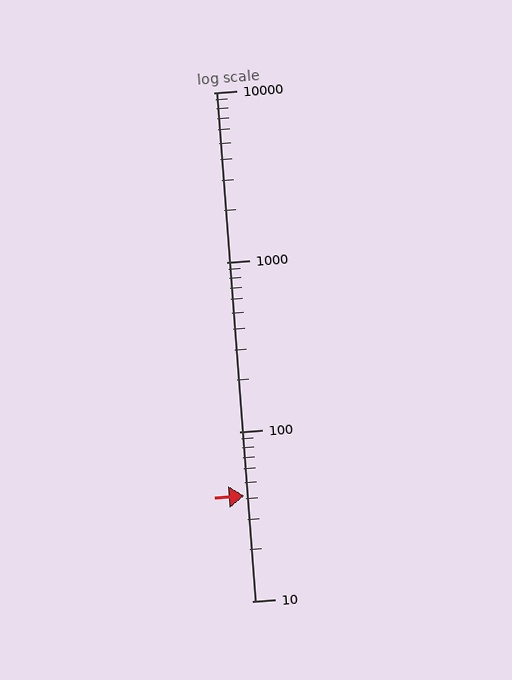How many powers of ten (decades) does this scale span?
The scale spans 3 decades, from 10 to 10000.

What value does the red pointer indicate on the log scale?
The pointer indicates approximately 42.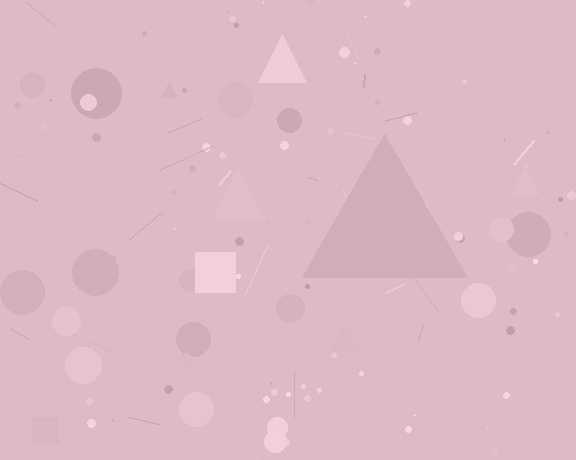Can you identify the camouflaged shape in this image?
The camouflaged shape is a triangle.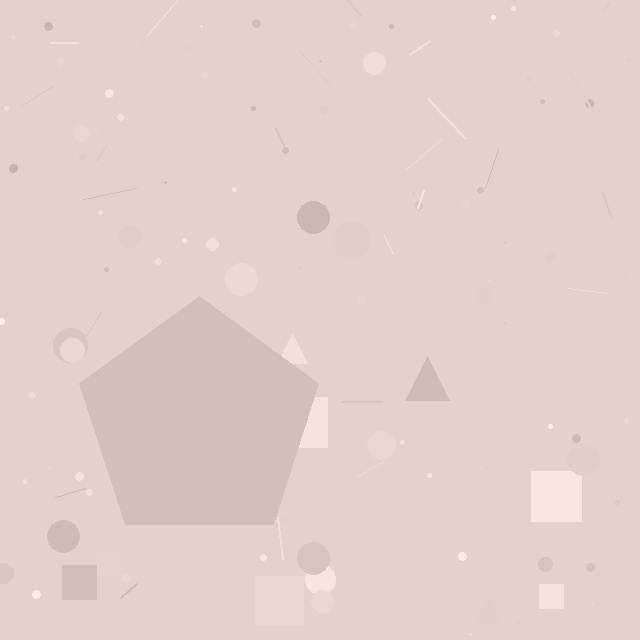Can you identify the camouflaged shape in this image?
The camouflaged shape is a pentagon.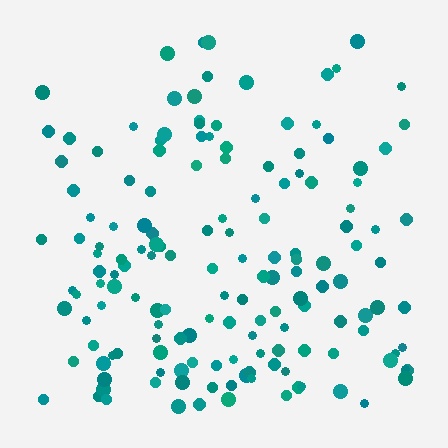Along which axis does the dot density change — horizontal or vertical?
Vertical.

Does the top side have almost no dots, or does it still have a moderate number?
Still a moderate number, just noticeably fewer than the bottom.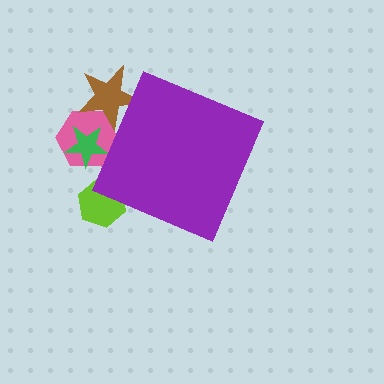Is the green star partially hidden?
Yes, the green star is partially hidden behind the purple diamond.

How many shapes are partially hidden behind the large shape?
4 shapes are partially hidden.